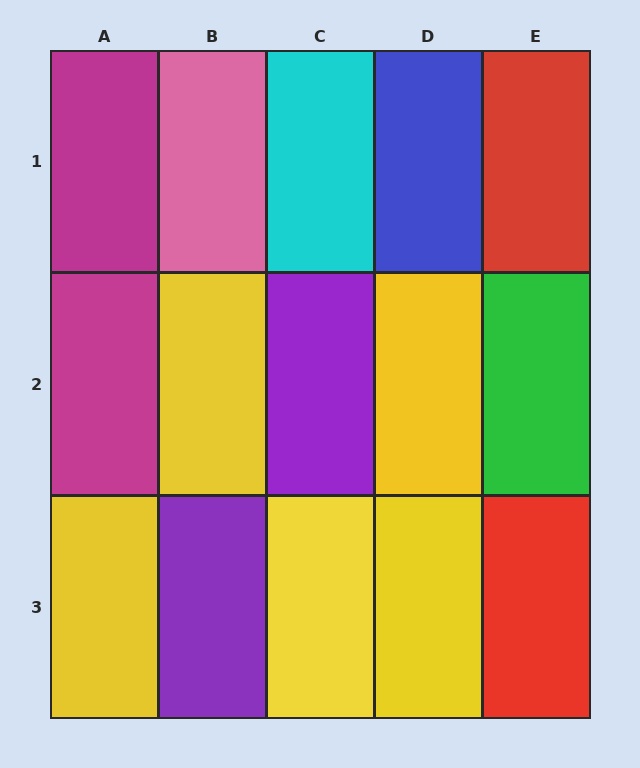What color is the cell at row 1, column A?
Magenta.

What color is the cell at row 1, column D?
Blue.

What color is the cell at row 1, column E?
Red.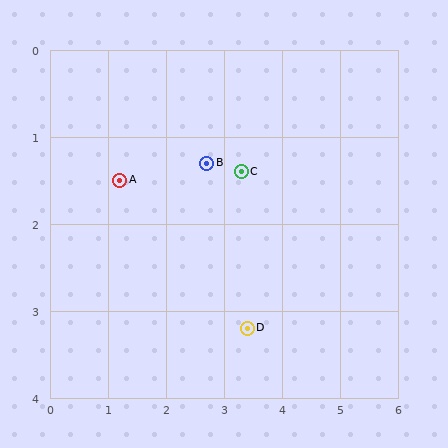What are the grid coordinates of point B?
Point B is at approximately (2.7, 1.3).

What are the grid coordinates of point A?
Point A is at approximately (1.2, 1.5).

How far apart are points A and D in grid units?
Points A and D are about 2.8 grid units apart.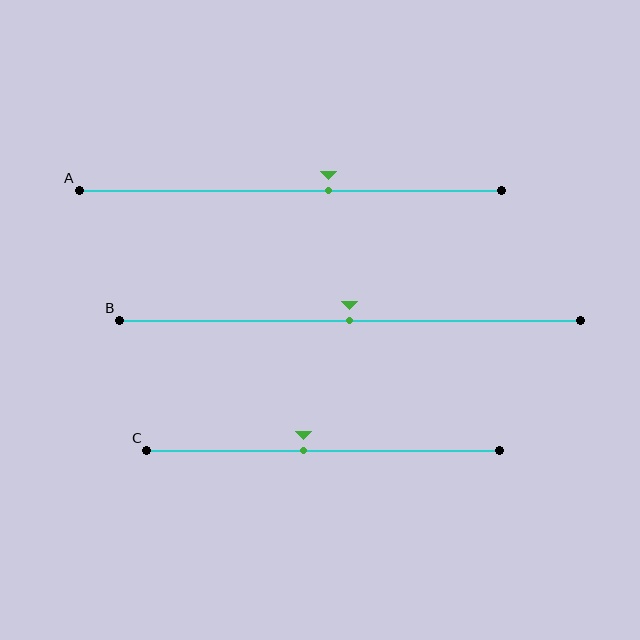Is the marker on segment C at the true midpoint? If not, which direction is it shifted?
No, the marker on segment C is shifted to the left by about 6% of the segment length.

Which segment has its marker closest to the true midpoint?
Segment B has its marker closest to the true midpoint.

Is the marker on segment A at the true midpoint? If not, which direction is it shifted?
No, the marker on segment A is shifted to the right by about 9% of the segment length.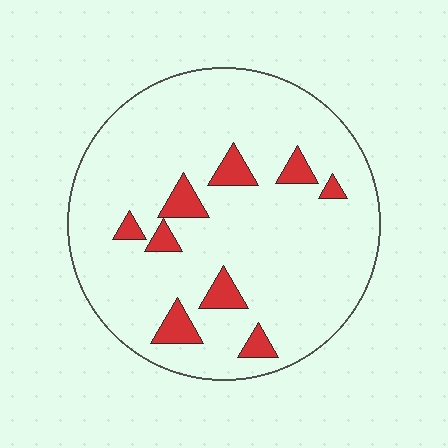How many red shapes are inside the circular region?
9.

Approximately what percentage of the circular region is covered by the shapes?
Approximately 10%.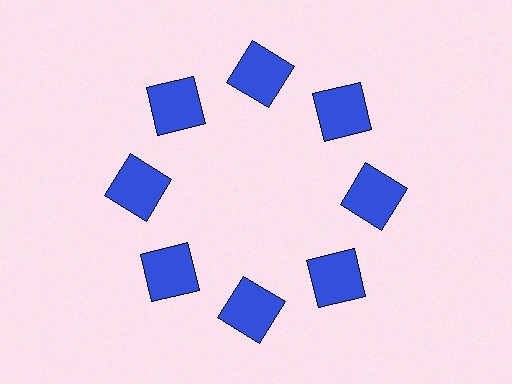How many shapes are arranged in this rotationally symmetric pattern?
There are 8 shapes, arranged in 8 groups of 1.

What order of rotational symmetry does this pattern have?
This pattern has 8-fold rotational symmetry.